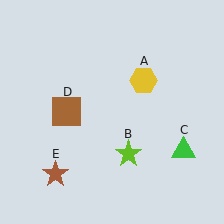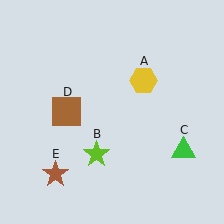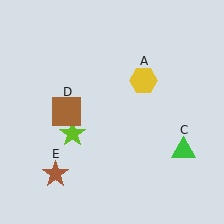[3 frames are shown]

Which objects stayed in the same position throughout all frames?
Yellow hexagon (object A) and green triangle (object C) and brown square (object D) and brown star (object E) remained stationary.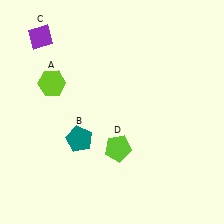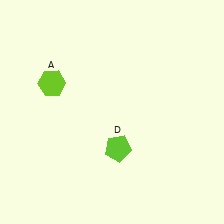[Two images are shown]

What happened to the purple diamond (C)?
The purple diamond (C) was removed in Image 2. It was in the top-left area of Image 1.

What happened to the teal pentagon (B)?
The teal pentagon (B) was removed in Image 2. It was in the bottom-left area of Image 1.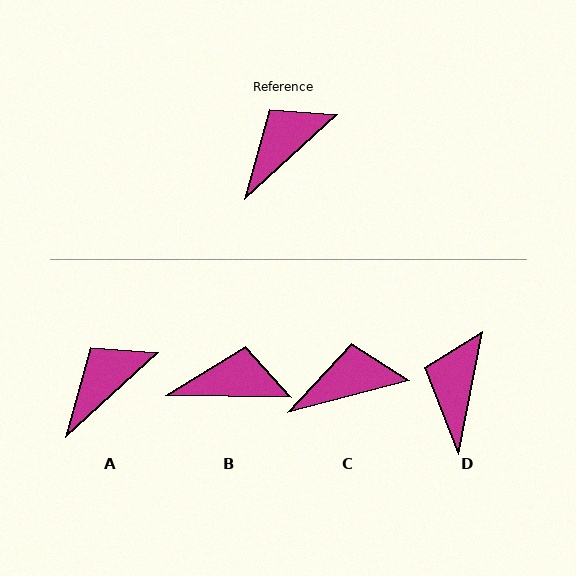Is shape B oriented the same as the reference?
No, it is off by about 43 degrees.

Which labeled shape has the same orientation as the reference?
A.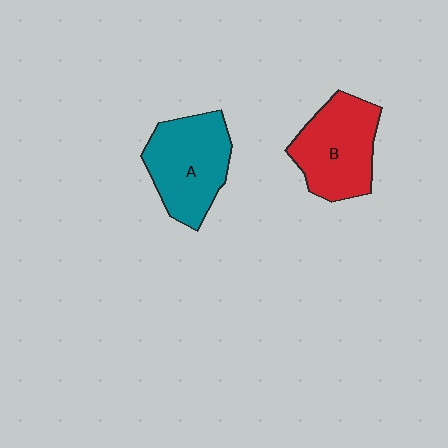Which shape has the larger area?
Shape A (teal).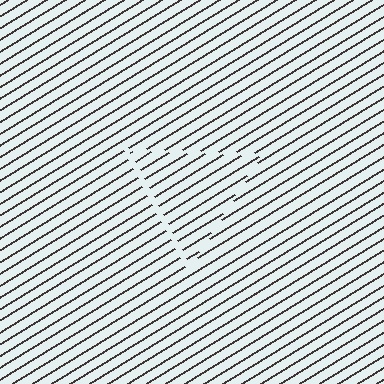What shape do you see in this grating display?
An illusory triangle. The interior of the shape contains the same grating, shifted by half a period — the contour is defined by the phase discontinuity where line-ends from the inner and outer gratings abut.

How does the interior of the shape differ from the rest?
The interior of the shape contains the same grating, shifted by half a period — the contour is defined by the phase discontinuity where line-ends from the inner and outer gratings abut.